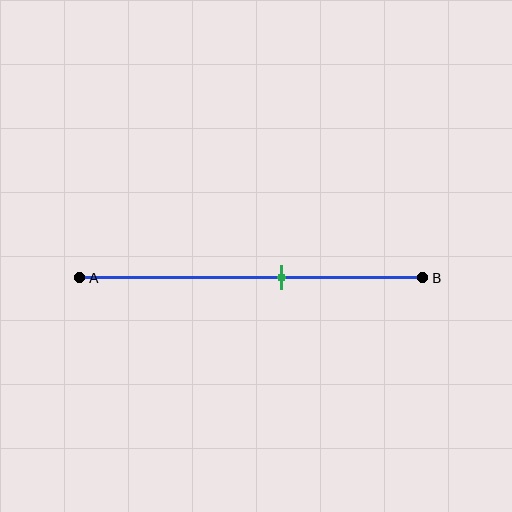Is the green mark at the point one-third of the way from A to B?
No, the mark is at about 60% from A, not at the 33% one-third point.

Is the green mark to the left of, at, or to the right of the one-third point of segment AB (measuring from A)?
The green mark is to the right of the one-third point of segment AB.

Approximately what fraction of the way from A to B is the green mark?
The green mark is approximately 60% of the way from A to B.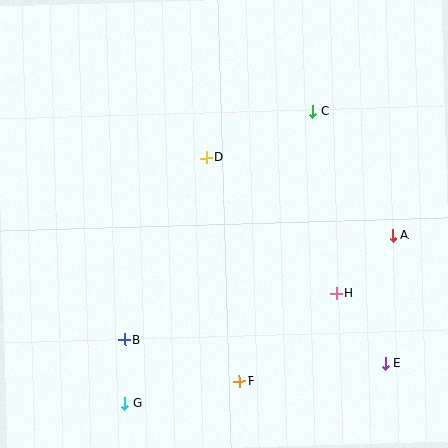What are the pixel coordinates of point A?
Point A is at (392, 235).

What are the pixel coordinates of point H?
Point H is at (336, 293).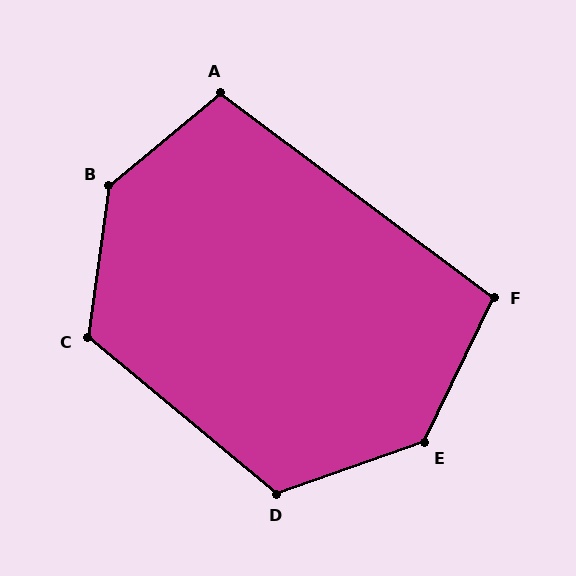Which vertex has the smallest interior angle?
F, at approximately 101 degrees.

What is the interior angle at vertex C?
Approximately 122 degrees (obtuse).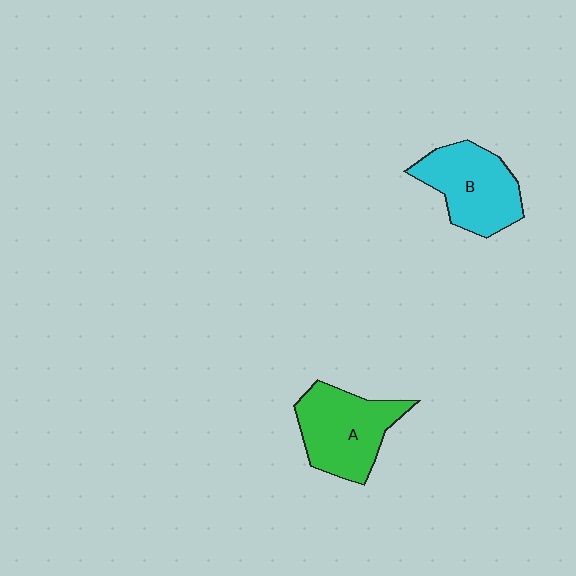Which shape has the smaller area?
Shape B (cyan).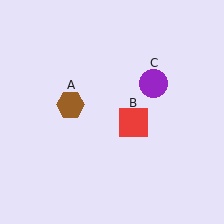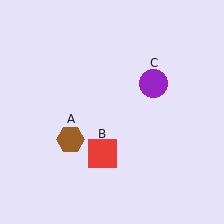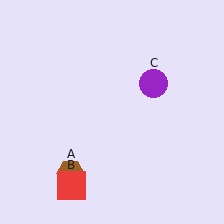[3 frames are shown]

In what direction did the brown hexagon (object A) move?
The brown hexagon (object A) moved down.